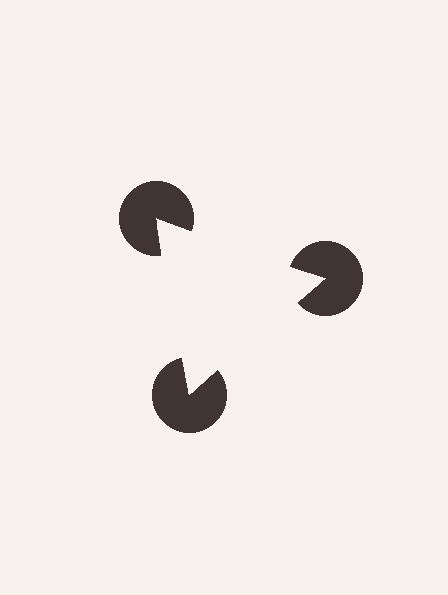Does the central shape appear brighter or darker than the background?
It typically appears slightly brighter than the background, even though no actual brightness change is drawn.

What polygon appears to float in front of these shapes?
An illusory triangle — its edges are inferred from the aligned wedge cuts in the pac-man discs, not physically drawn.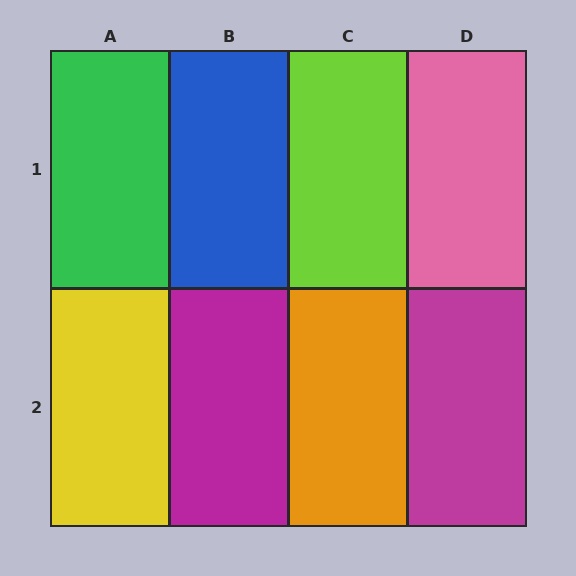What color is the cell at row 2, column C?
Orange.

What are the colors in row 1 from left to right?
Green, blue, lime, pink.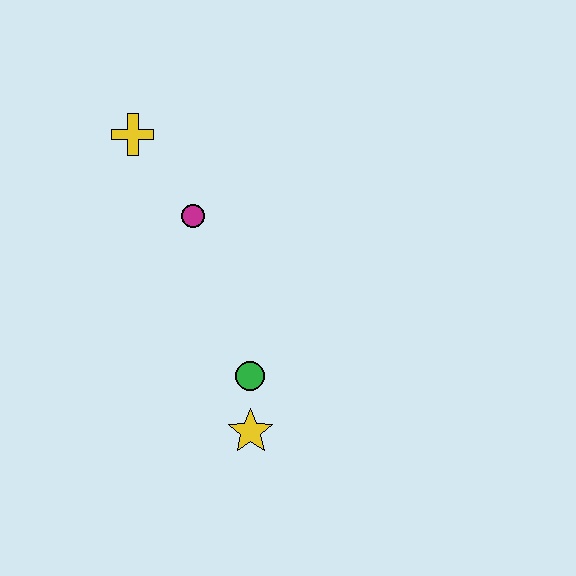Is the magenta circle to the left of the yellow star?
Yes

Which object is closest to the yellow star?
The green circle is closest to the yellow star.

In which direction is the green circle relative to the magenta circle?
The green circle is below the magenta circle.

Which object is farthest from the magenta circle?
The yellow star is farthest from the magenta circle.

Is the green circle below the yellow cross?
Yes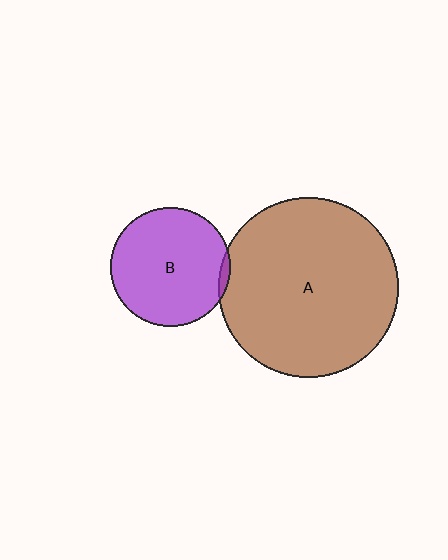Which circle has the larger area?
Circle A (brown).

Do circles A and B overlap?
Yes.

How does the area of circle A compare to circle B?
Approximately 2.2 times.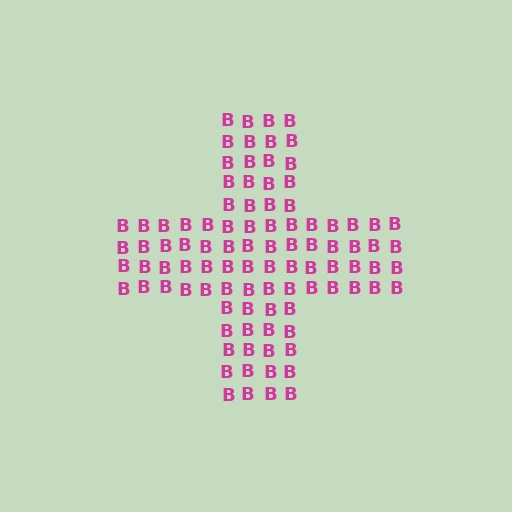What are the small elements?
The small elements are letter B's.